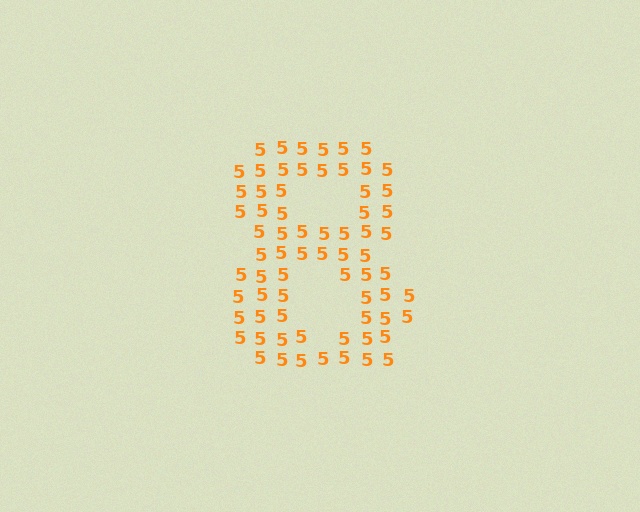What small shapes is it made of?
It is made of small digit 5's.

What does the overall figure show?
The overall figure shows the digit 8.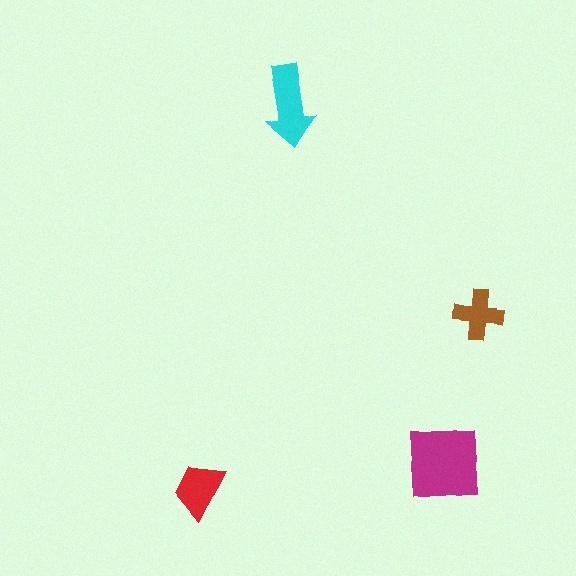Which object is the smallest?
The brown cross.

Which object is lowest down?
The red trapezoid is bottommost.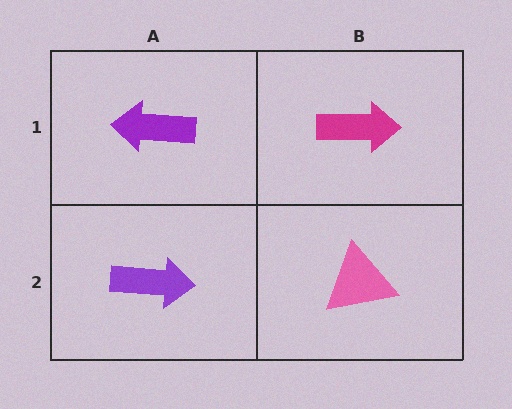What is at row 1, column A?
A purple arrow.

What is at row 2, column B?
A pink triangle.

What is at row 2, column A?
A purple arrow.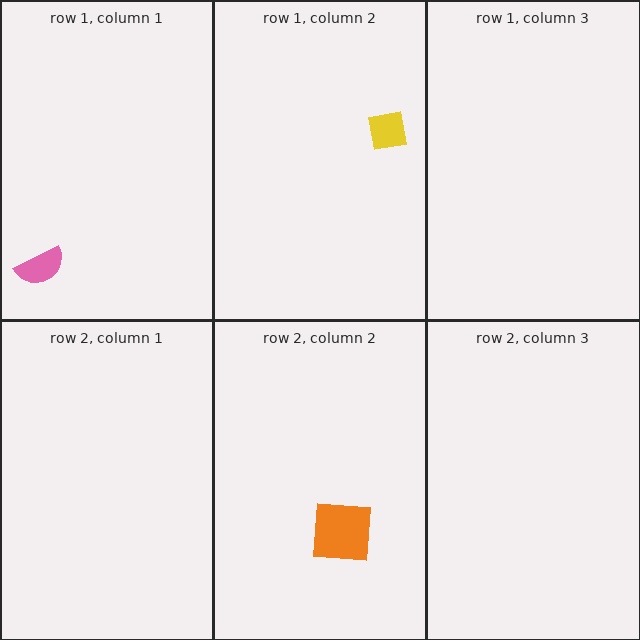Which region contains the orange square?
The row 2, column 2 region.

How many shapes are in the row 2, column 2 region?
1.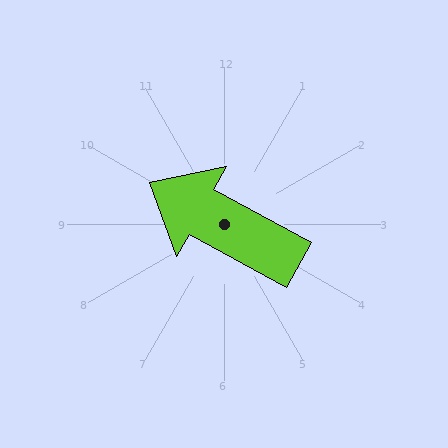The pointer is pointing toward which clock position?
Roughly 10 o'clock.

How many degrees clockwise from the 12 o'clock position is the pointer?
Approximately 299 degrees.